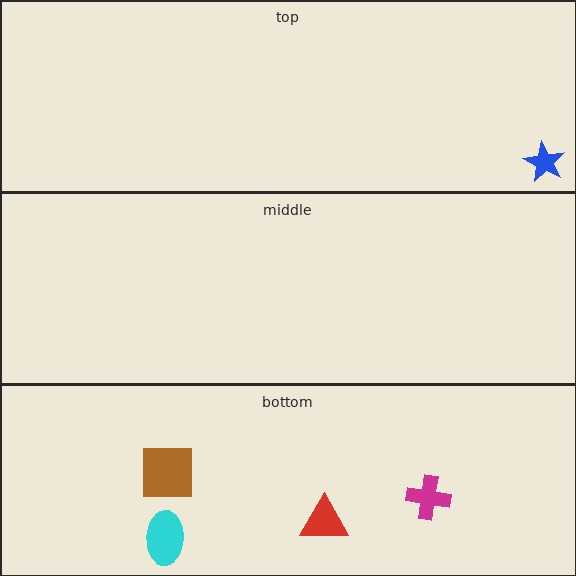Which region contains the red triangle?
The bottom region.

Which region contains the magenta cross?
The bottom region.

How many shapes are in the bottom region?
4.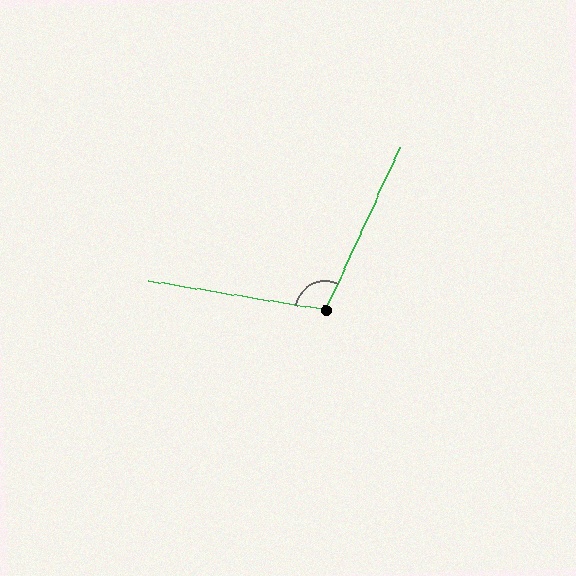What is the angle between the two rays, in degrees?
Approximately 105 degrees.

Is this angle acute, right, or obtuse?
It is obtuse.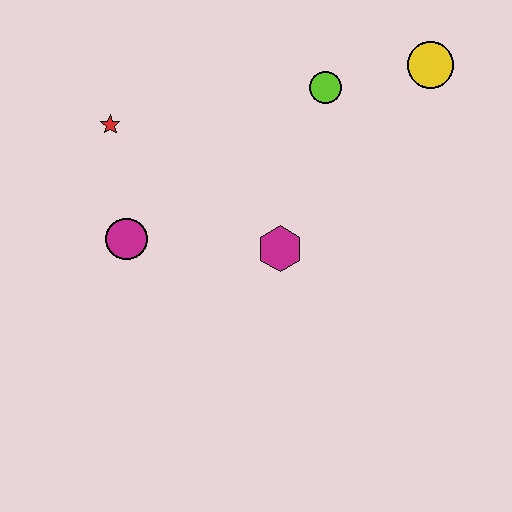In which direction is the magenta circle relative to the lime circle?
The magenta circle is to the left of the lime circle.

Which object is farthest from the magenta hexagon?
The yellow circle is farthest from the magenta hexagon.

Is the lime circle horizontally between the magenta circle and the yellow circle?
Yes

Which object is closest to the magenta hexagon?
The magenta circle is closest to the magenta hexagon.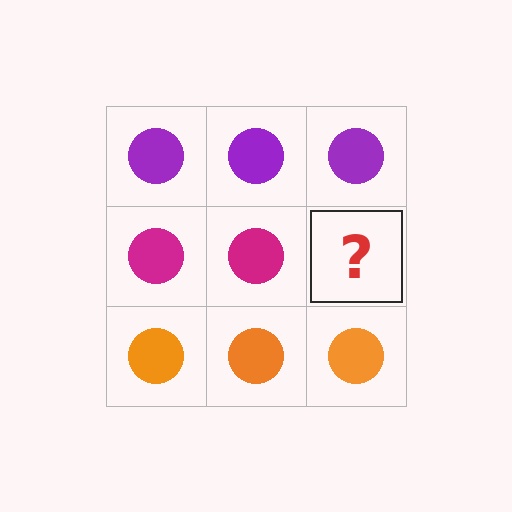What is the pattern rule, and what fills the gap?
The rule is that each row has a consistent color. The gap should be filled with a magenta circle.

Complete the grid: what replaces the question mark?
The question mark should be replaced with a magenta circle.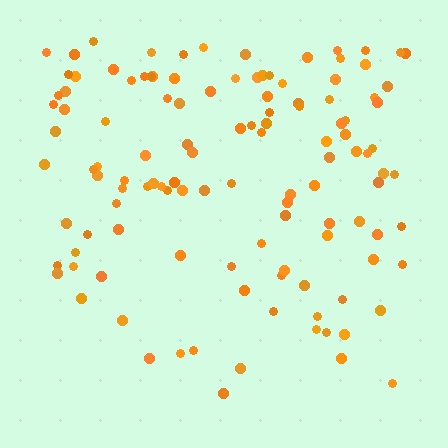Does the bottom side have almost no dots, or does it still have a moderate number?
Still a moderate number, just noticeably fewer than the top.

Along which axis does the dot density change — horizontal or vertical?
Vertical.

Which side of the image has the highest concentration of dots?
The top.